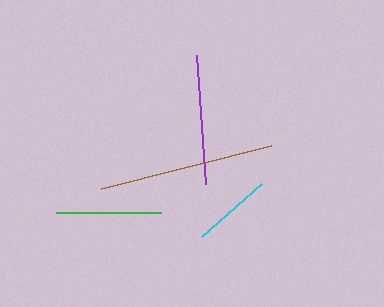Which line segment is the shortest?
The cyan line is the shortest at approximately 80 pixels.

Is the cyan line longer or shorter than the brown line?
The brown line is longer than the cyan line.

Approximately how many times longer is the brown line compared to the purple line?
The brown line is approximately 1.4 times the length of the purple line.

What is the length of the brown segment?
The brown segment is approximately 175 pixels long.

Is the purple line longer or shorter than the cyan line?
The purple line is longer than the cyan line.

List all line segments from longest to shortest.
From longest to shortest: brown, purple, green, cyan.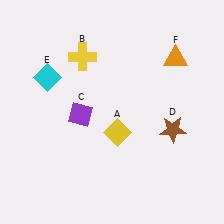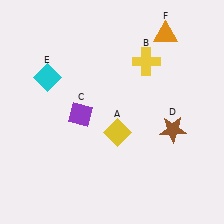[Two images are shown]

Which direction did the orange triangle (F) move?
The orange triangle (F) moved up.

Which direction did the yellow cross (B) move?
The yellow cross (B) moved right.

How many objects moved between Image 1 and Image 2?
2 objects moved between the two images.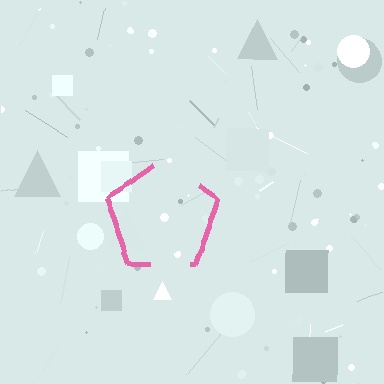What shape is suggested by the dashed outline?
The dashed outline suggests a pentagon.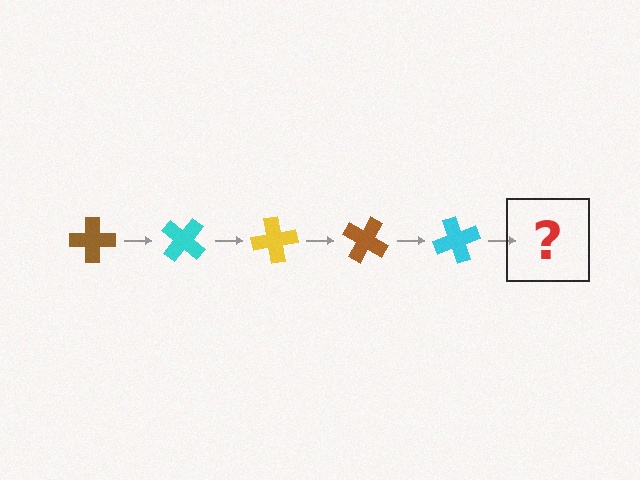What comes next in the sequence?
The next element should be a yellow cross, rotated 200 degrees from the start.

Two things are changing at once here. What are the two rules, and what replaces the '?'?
The two rules are that it rotates 40 degrees each step and the color cycles through brown, cyan, and yellow. The '?' should be a yellow cross, rotated 200 degrees from the start.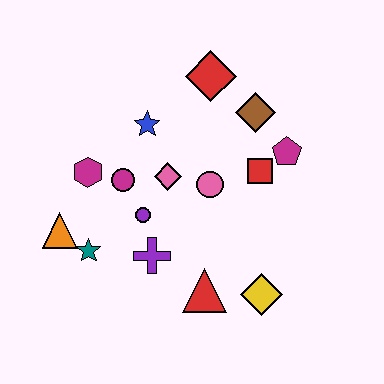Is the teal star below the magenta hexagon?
Yes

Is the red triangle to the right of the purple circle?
Yes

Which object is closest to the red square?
The magenta pentagon is closest to the red square.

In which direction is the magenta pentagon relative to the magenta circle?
The magenta pentagon is to the right of the magenta circle.